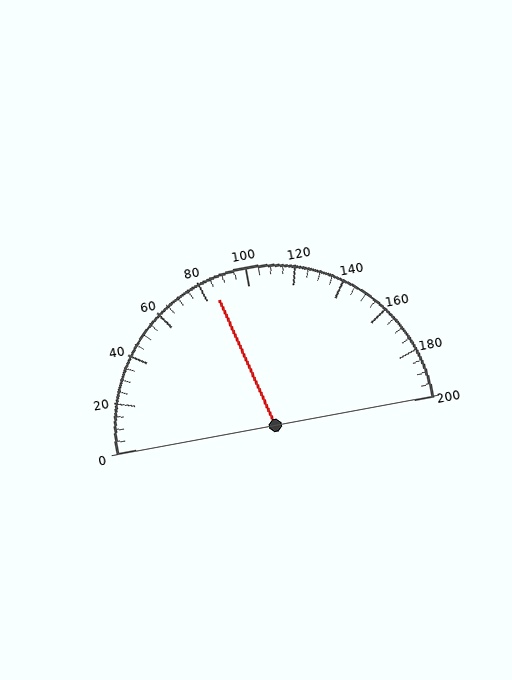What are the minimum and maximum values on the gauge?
The gauge ranges from 0 to 200.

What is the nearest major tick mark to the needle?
The nearest major tick mark is 80.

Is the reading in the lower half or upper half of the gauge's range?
The reading is in the lower half of the range (0 to 200).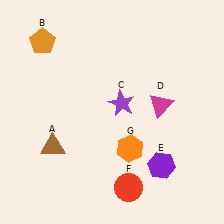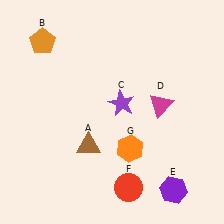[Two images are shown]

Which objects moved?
The objects that moved are: the brown triangle (A), the purple hexagon (E).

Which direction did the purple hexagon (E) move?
The purple hexagon (E) moved down.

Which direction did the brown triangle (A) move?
The brown triangle (A) moved right.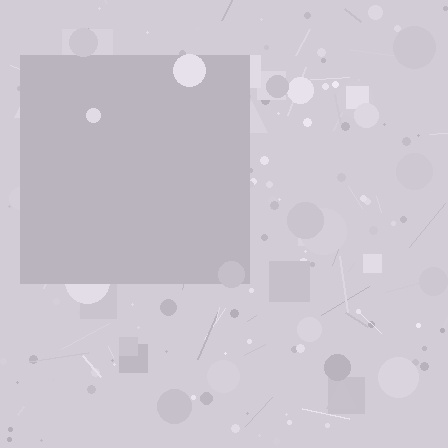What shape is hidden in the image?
A square is hidden in the image.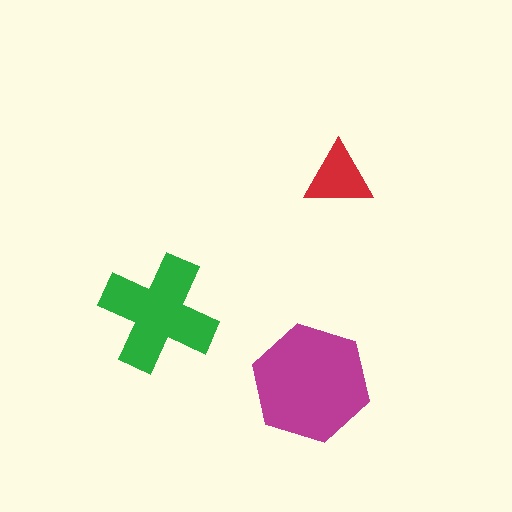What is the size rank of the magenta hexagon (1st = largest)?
1st.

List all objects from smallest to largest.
The red triangle, the green cross, the magenta hexagon.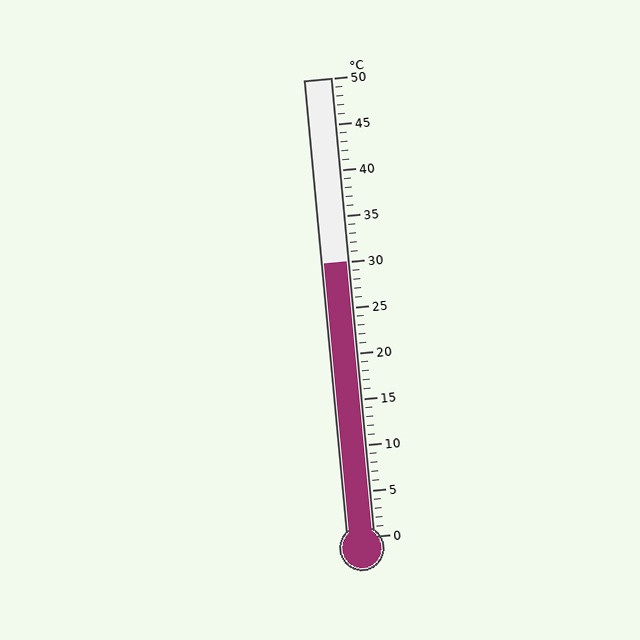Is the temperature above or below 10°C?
The temperature is above 10°C.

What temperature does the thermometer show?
The thermometer shows approximately 30°C.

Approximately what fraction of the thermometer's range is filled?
The thermometer is filled to approximately 60% of its range.